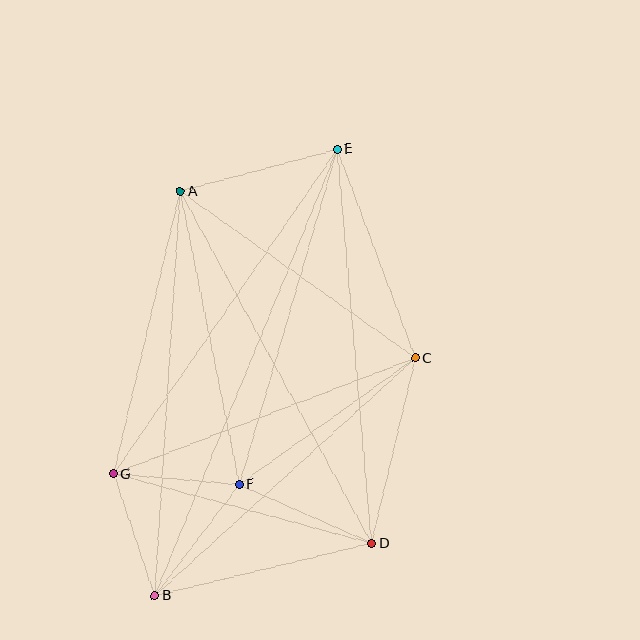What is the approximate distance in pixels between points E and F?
The distance between E and F is approximately 349 pixels.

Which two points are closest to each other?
Points F and G are closest to each other.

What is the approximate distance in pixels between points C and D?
The distance between C and D is approximately 190 pixels.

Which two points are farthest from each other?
Points B and E are farthest from each other.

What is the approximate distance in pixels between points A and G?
The distance between A and G is approximately 290 pixels.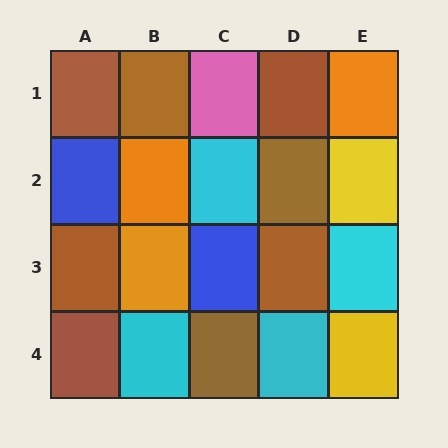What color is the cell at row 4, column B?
Cyan.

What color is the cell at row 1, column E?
Orange.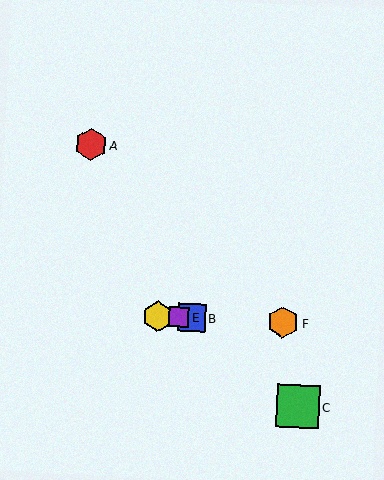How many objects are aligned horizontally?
4 objects (B, D, E, F) are aligned horizontally.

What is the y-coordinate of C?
Object C is at y≈406.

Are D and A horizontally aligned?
No, D is at y≈316 and A is at y≈145.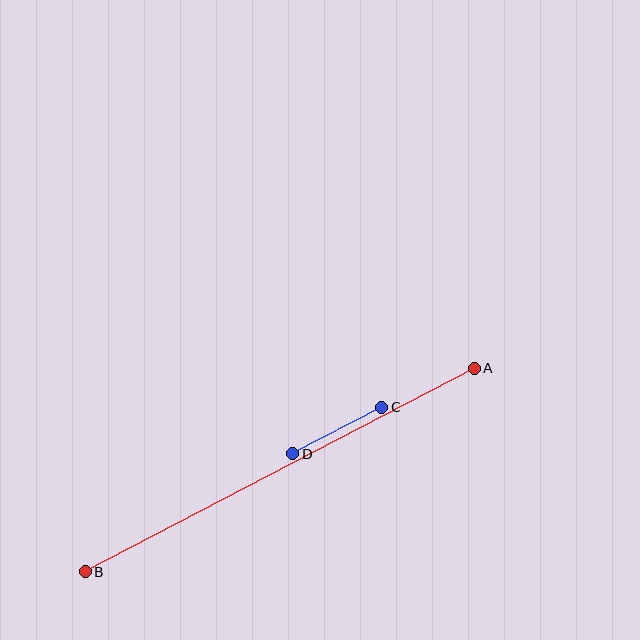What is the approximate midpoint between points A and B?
The midpoint is at approximately (280, 470) pixels.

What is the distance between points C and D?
The distance is approximately 101 pixels.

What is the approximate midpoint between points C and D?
The midpoint is at approximately (337, 430) pixels.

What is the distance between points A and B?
The distance is approximately 439 pixels.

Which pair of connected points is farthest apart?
Points A and B are farthest apart.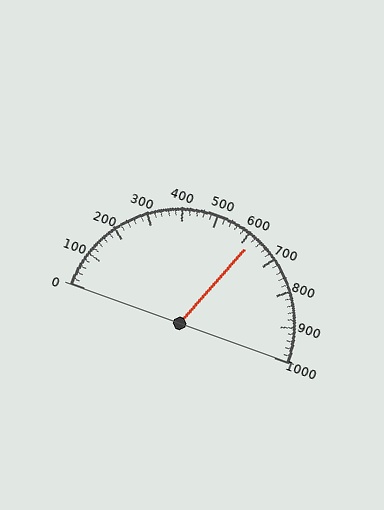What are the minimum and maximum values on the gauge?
The gauge ranges from 0 to 1000.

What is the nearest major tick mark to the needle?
The nearest major tick mark is 600.